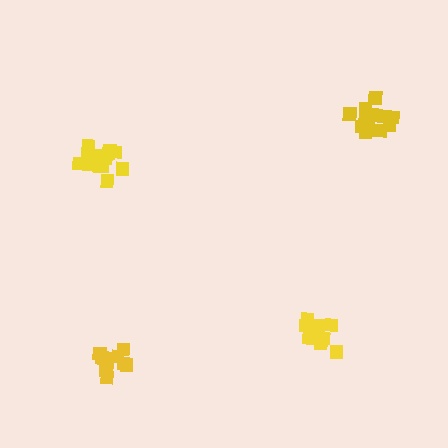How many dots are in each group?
Group 1: 16 dots, Group 2: 11 dots, Group 3: 13 dots, Group 4: 10 dots (50 total).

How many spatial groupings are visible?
There are 4 spatial groupings.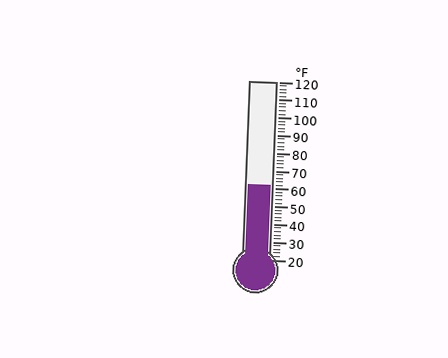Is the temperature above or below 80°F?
The temperature is below 80°F.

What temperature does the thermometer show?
The thermometer shows approximately 62°F.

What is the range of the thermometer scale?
The thermometer scale ranges from 20°F to 120°F.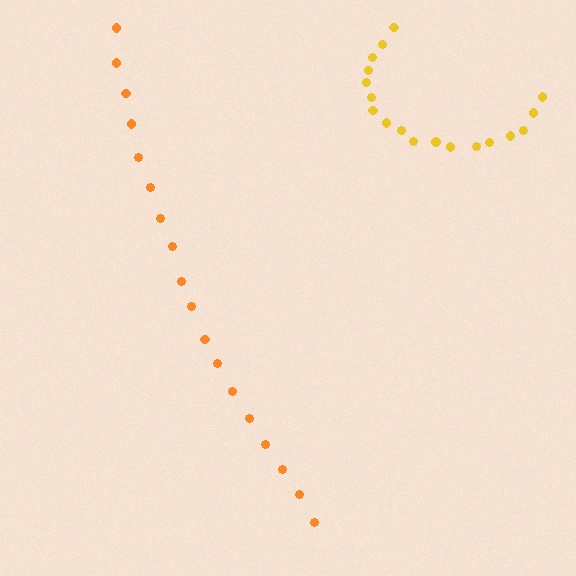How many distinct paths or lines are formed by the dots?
There are 2 distinct paths.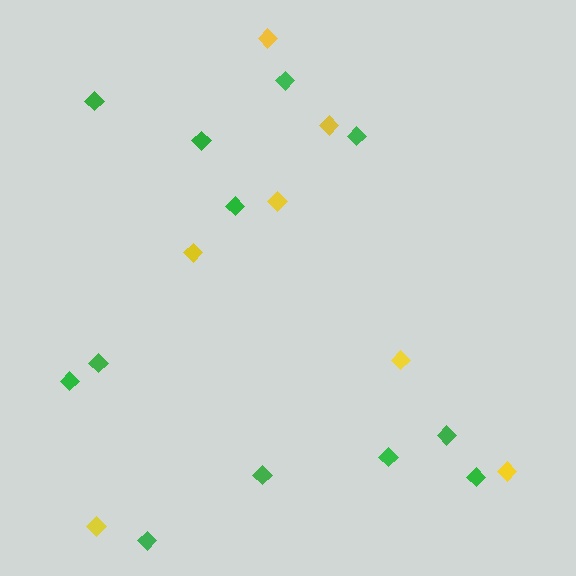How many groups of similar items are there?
There are 2 groups: one group of green diamonds (12) and one group of yellow diamonds (7).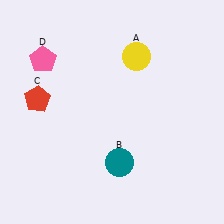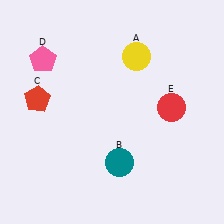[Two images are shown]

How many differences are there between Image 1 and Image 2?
There is 1 difference between the two images.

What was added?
A red circle (E) was added in Image 2.